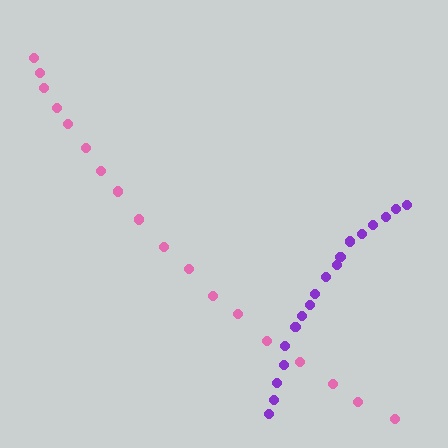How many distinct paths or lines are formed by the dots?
There are 2 distinct paths.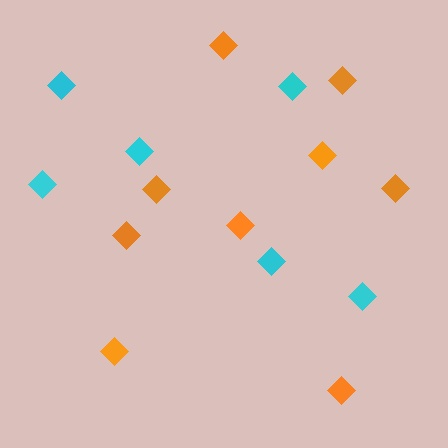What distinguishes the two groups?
There are 2 groups: one group of orange diamonds (9) and one group of cyan diamonds (6).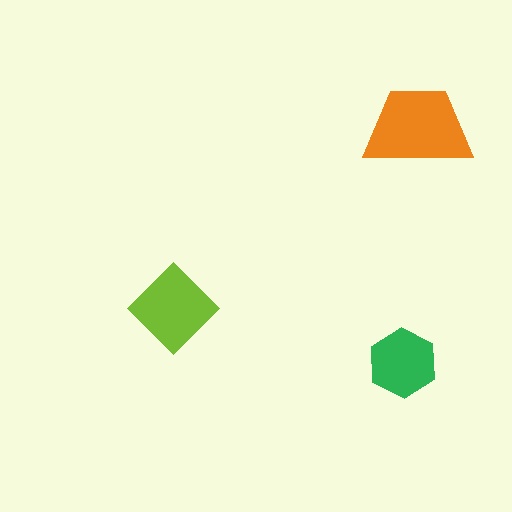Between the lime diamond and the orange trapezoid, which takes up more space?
The orange trapezoid.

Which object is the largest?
The orange trapezoid.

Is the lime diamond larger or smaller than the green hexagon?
Larger.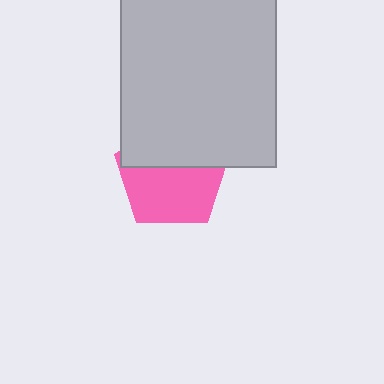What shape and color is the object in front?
The object in front is a light gray rectangle.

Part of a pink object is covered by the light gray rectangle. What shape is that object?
It is a pentagon.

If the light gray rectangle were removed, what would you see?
You would see the complete pink pentagon.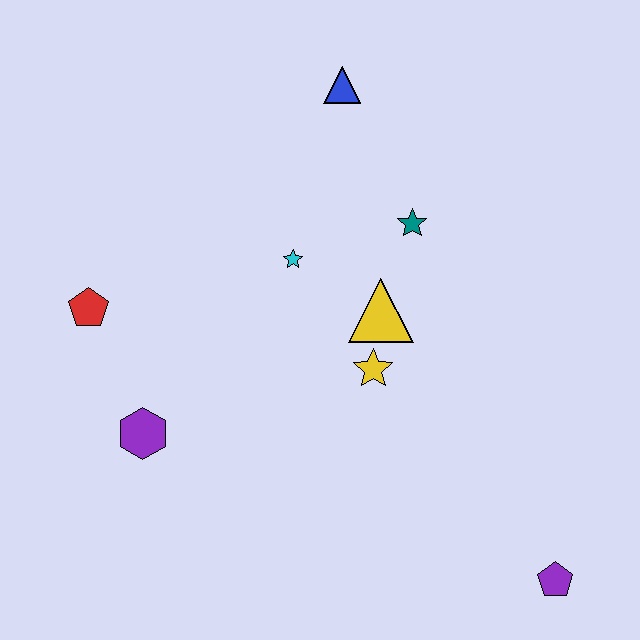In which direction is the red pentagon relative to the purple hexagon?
The red pentagon is above the purple hexagon.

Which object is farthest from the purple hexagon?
The purple pentagon is farthest from the purple hexagon.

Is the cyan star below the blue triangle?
Yes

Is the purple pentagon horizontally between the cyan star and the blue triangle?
No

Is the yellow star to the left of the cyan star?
No